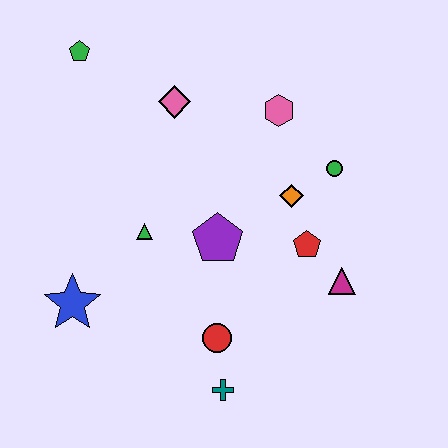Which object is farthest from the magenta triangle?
The green pentagon is farthest from the magenta triangle.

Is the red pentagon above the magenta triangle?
Yes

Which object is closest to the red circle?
The teal cross is closest to the red circle.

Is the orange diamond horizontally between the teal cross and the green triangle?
No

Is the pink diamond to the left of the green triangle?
No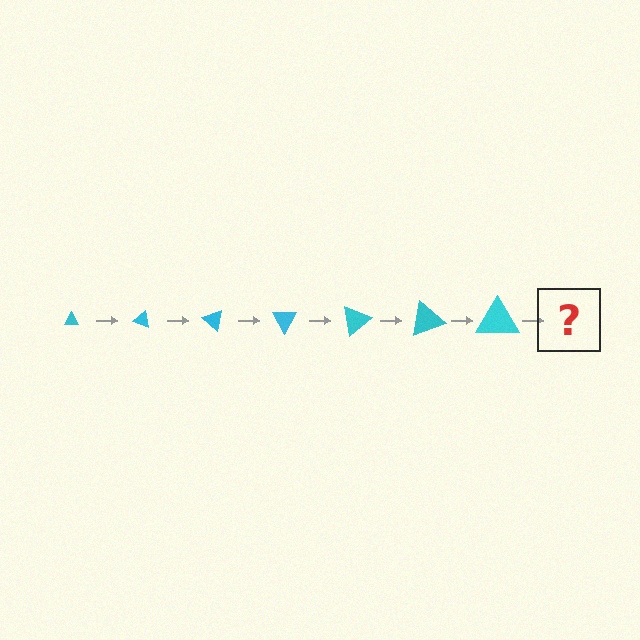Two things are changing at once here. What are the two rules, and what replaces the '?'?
The two rules are that the triangle grows larger each step and it rotates 20 degrees each step. The '?' should be a triangle, larger than the previous one and rotated 140 degrees from the start.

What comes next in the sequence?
The next element should be a triangle, larger than the previous one and rotated 140 degrees from the start.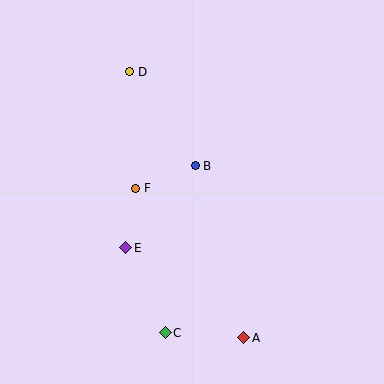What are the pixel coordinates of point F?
Point F is at (136, 188).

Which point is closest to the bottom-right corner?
Point A is closest to the bottom-right corner.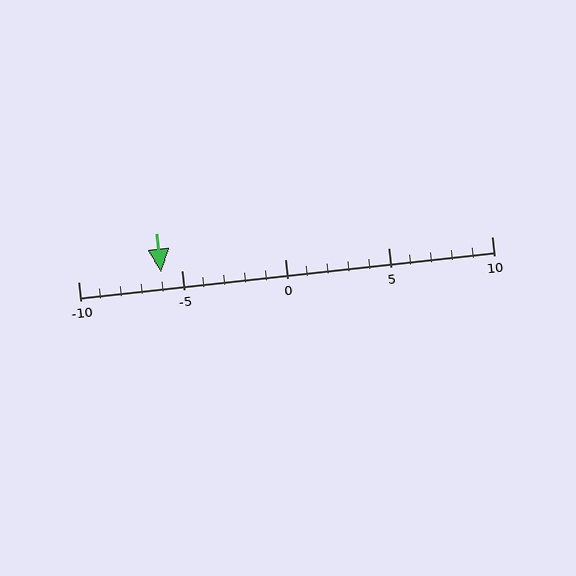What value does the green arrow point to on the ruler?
The green arrow points to approximately -6.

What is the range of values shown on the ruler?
The ruler shows values from -10 to 10.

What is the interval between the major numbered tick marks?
The major tick marks are spaced 5 units apart.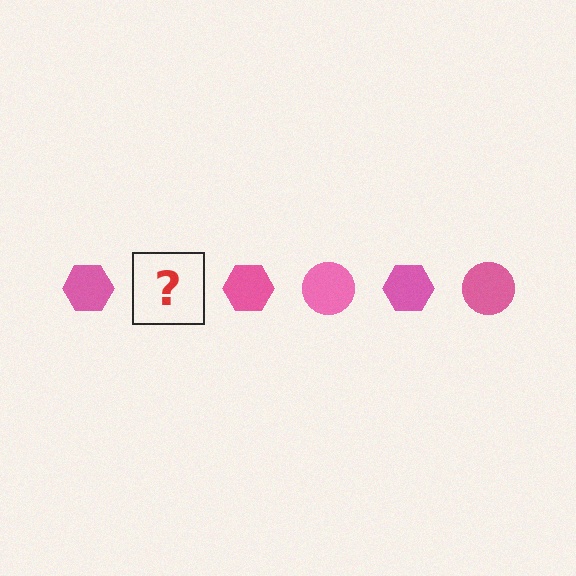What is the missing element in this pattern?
The missing element is a pink circle.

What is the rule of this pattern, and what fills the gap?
The rule is that the pattern cycles through hexagon, circle shapes in pink. The gap should be filled with a pink circle.